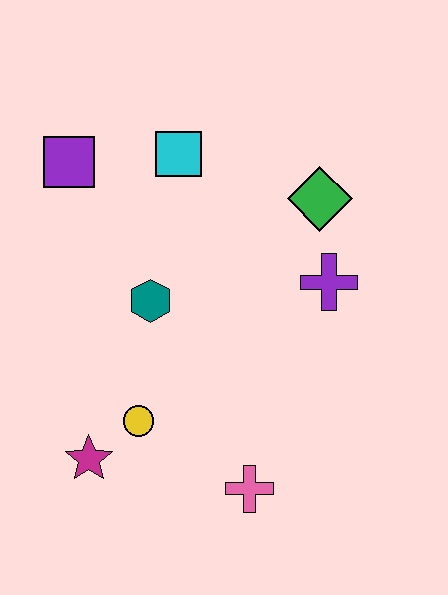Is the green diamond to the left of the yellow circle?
No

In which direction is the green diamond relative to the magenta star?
The green diamond is above the magenta star.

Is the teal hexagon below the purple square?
Yes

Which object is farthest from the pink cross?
The purple square is farthest from the pink cross.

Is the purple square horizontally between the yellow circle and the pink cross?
No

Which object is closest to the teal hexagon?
The yellow circle is closest to the teal hexagon.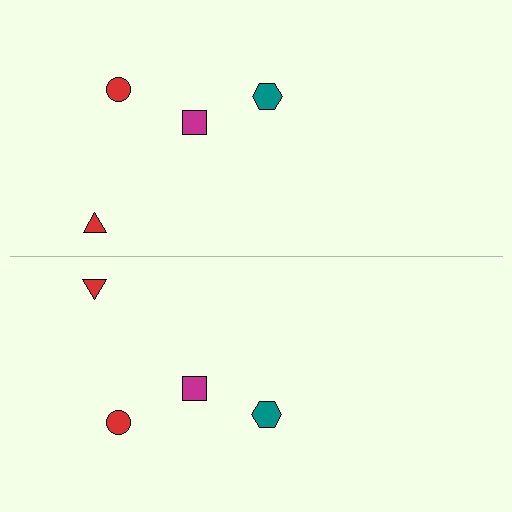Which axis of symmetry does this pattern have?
The pattern has a horizontal axis of symmetry running through the center of the image.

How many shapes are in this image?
There are 8 shapes in this image.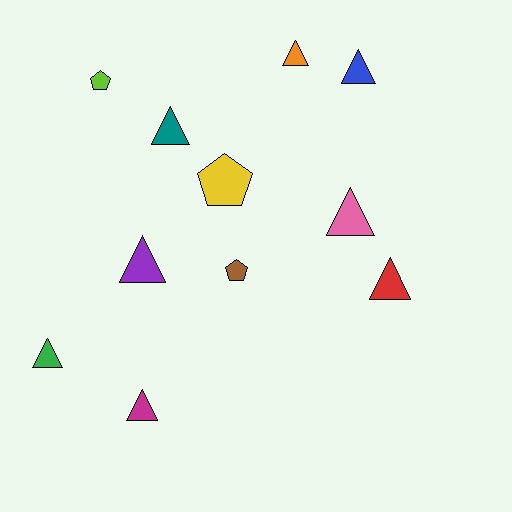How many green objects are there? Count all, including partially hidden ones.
There is 1 green object.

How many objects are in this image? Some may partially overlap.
There are 11 objects.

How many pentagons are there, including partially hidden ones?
There are 3 pentagons.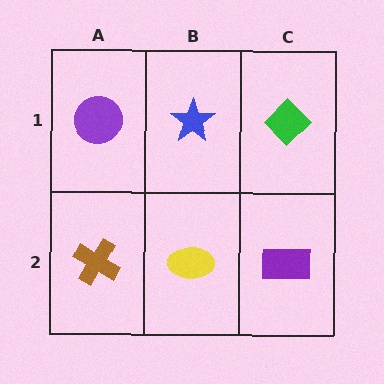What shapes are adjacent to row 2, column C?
A green diamond (row 1, column C), a yellow ellipse (row 2, column B).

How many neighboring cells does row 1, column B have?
3.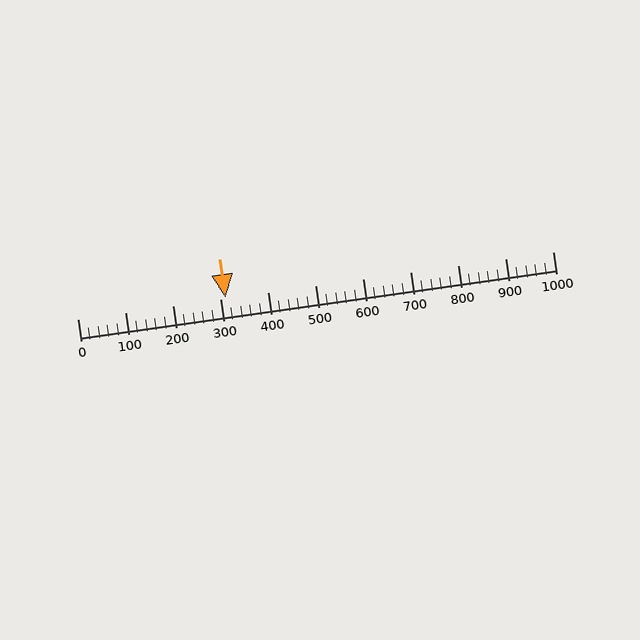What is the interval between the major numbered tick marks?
The major tick marks are spaced 100 units apart.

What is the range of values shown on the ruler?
The ruler shows values from 0 to 1000.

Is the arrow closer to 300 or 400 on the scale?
The arrow is closer to 300.